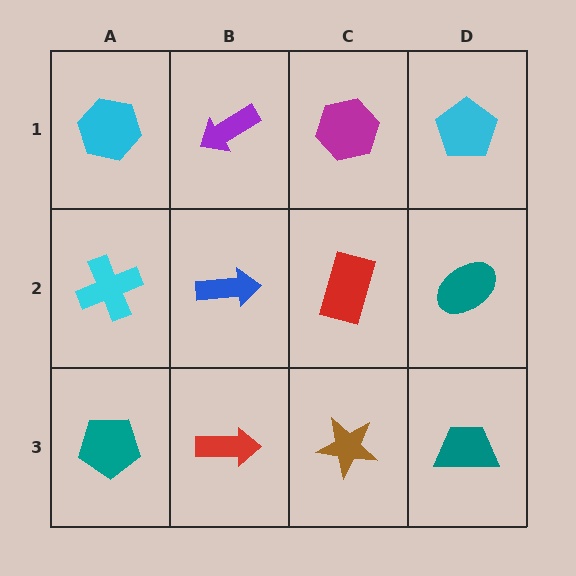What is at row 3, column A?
A teal pentagon.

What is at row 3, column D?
A teal trapezoid.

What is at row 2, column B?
A blue arrow.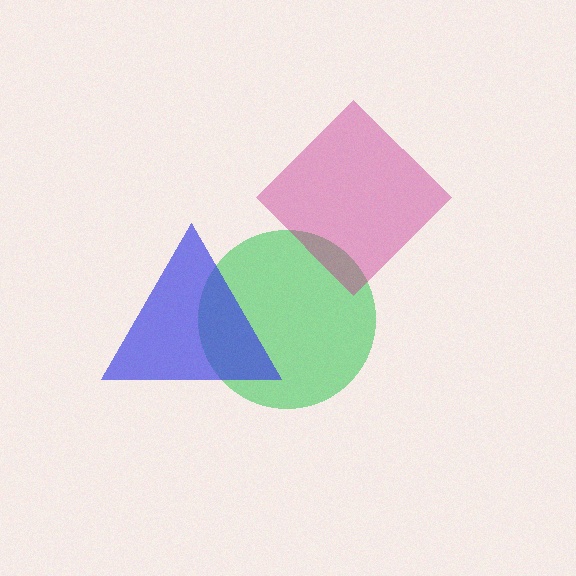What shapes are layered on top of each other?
The layered shapes are: a green circle, a blue triangle, a magenta diamond.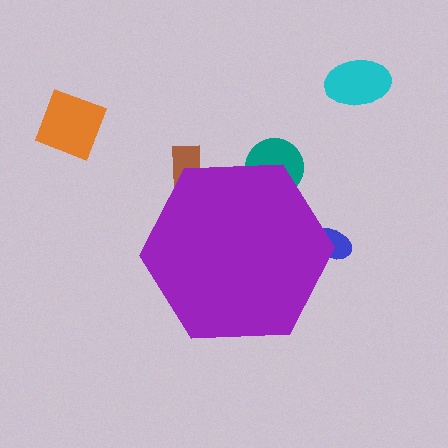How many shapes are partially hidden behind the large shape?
3 shapes are partially hidden.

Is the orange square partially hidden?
No, the orange square is fully visible.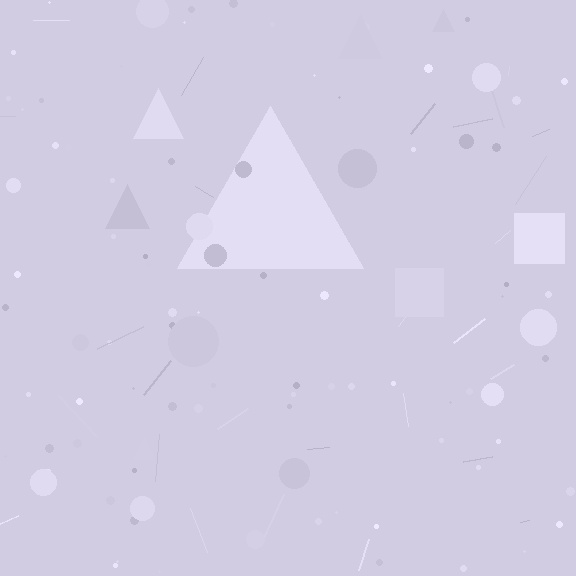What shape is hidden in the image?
A triangle is hidden in the image.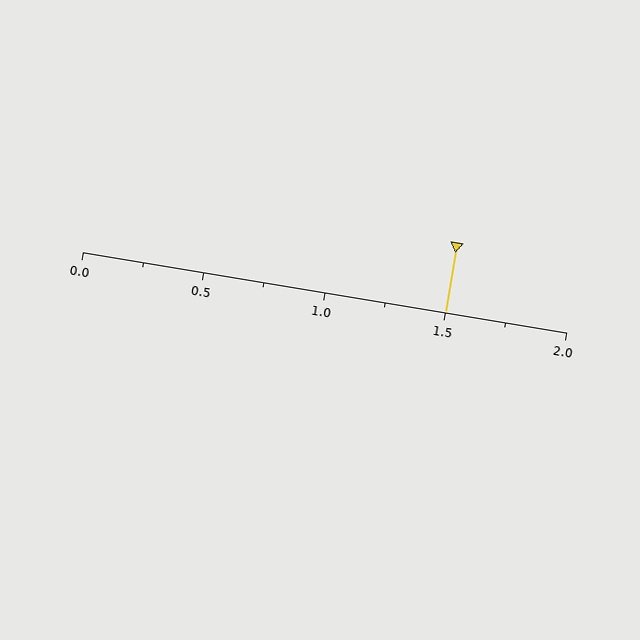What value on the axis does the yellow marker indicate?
The marker indicates approximately 1.5.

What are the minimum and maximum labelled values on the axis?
The axis runs from 0.0 to 2.0.